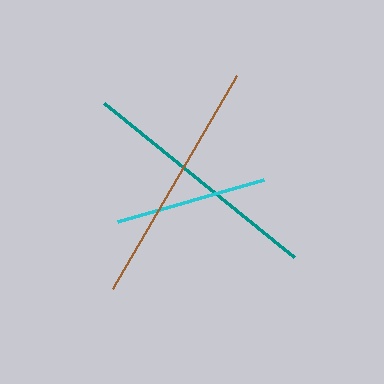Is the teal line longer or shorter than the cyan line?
The teal line is longer than the cyan line.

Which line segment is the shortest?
The cyan line is the shortest at approximately 152 pixels.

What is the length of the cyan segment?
The cyan segment is approximately 152 pixels long.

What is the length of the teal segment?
The teal segment is approximately 244 pixels long.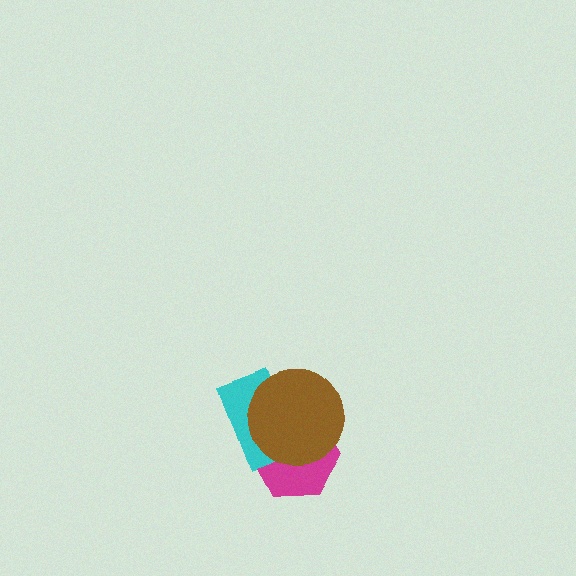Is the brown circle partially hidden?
No, no other shape covers it.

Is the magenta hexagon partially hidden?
Yes, it is partially covered by another shape.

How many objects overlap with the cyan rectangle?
2 objects overlap with the cyan rectangle.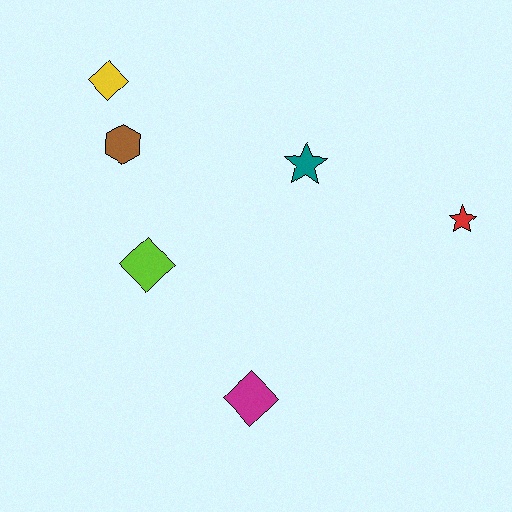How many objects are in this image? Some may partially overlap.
There are 6 objects.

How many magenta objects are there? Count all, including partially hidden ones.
There is 1 magenta object.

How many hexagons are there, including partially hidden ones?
There is 1 hexagon.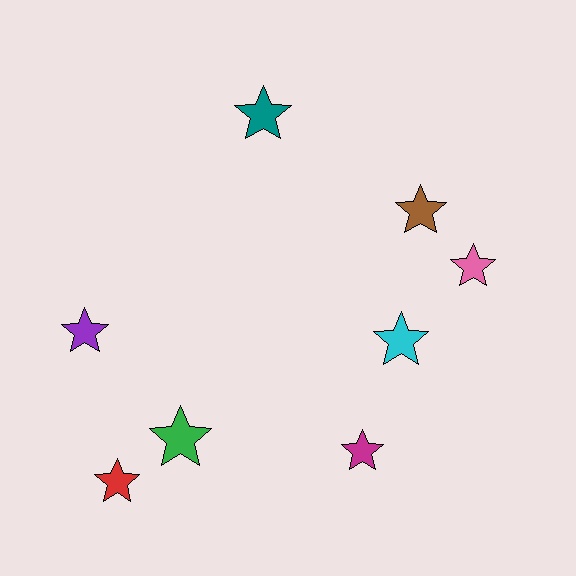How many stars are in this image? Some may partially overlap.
There are 8 stars.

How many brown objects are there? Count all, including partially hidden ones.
There is 1 brown object.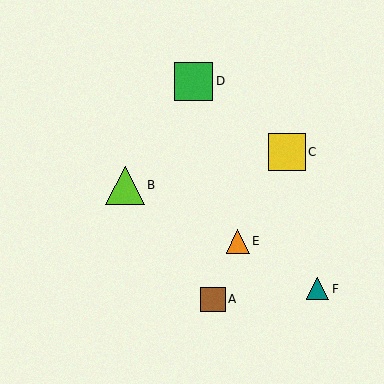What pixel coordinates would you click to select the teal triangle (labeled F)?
Click at (318, 289) to select the teal triangle F.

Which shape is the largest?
The lime triangle (labeled B) is the largest.